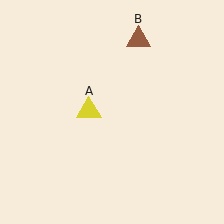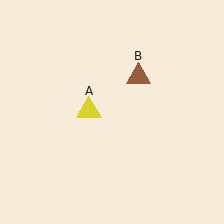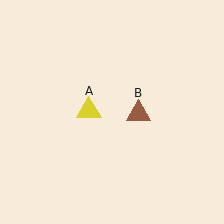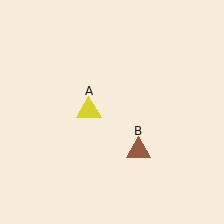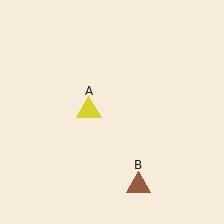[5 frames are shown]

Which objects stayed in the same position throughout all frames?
Yellow triangle (object A) remained stationary.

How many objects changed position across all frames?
1 object changed position: brown triangle (object B).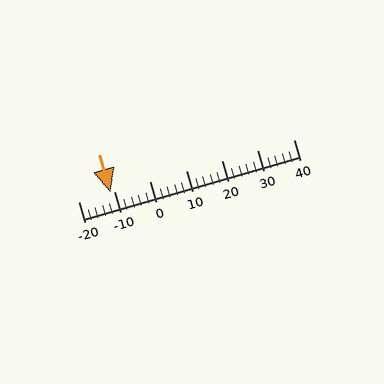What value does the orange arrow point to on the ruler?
The orange arrow points to approximately -11.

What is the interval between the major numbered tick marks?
The major tick marks are spaced 10 units apart.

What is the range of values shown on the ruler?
The ruler shows values from -20 to 40.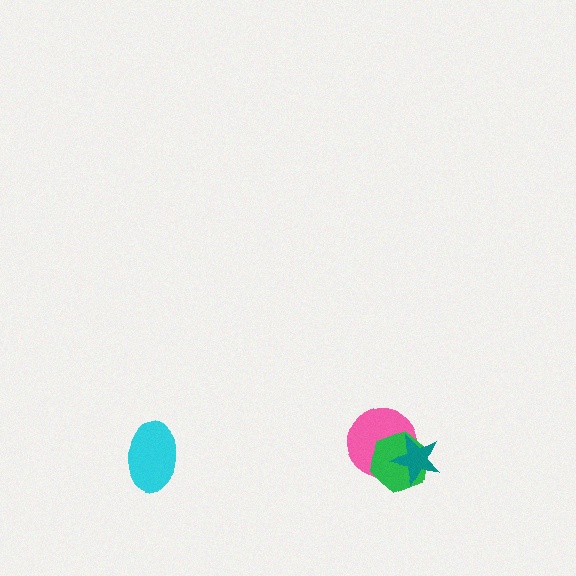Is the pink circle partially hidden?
Yes, it is partially covered by another shape.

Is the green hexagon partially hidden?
Yes, it is partially covered by another shape.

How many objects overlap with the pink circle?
2 objects overlap with the pink circle.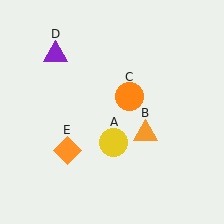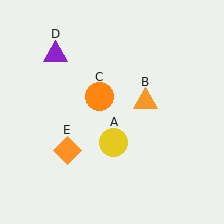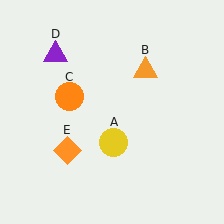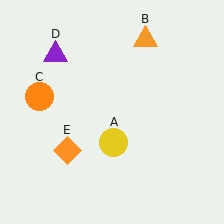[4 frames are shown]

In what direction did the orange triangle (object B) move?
The orange triangle (object B) moved up.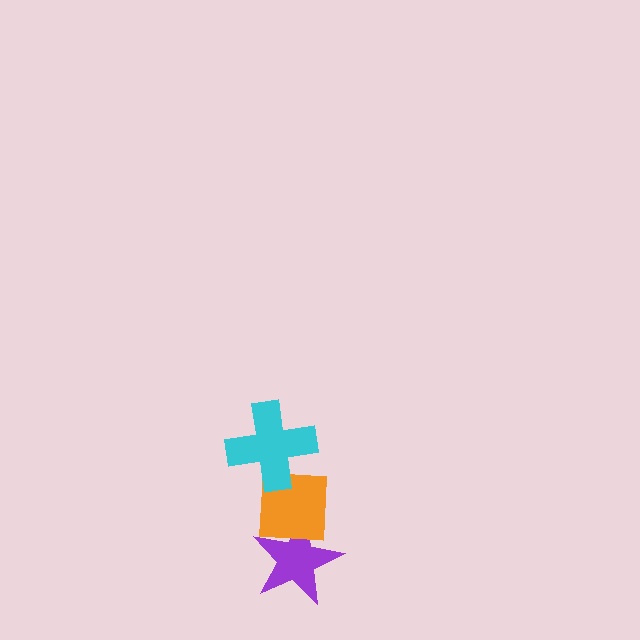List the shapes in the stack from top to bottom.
From top to bottom: the cyan cross, the orange square, the purple star.